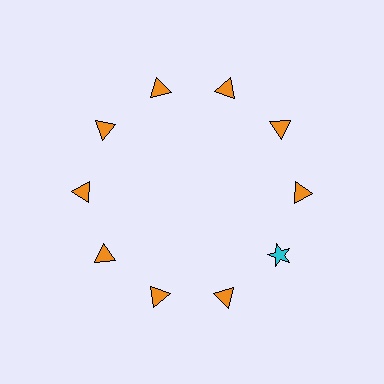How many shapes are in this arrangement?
There are 10 shapes arranged in a ring pattern.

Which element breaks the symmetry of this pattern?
The cyan star at roughly the 4 o'clock position breaks the symmetry. All other shapes are orange triangles.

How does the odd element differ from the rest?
It differs in both color (cyan instead of orange) and shape (star instead of triangle).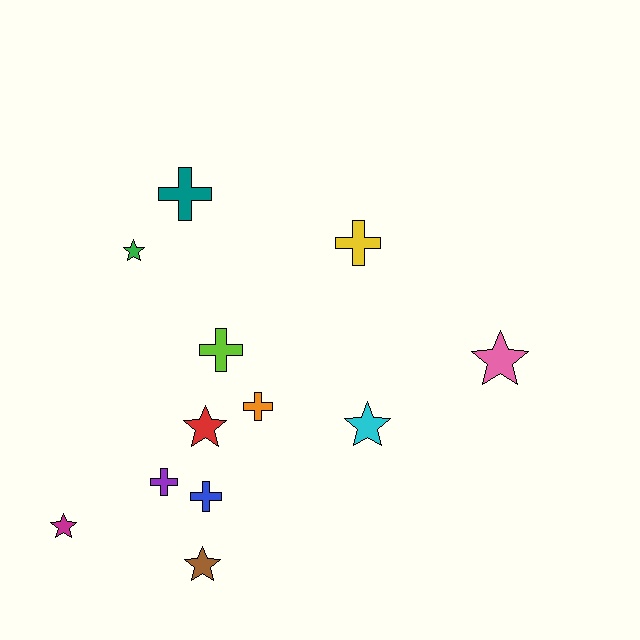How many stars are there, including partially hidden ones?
There are 6 stars.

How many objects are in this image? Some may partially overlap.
There are 12 objects.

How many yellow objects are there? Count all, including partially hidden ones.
There is 1 yellow object.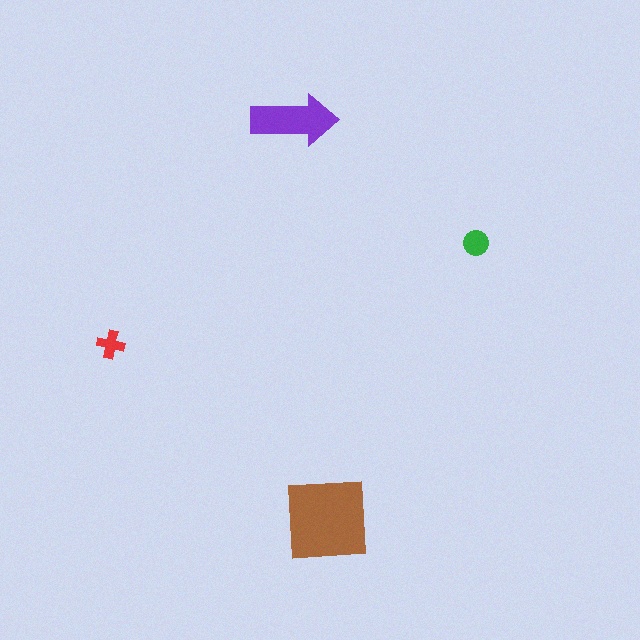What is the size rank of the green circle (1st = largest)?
3rd.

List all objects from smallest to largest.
The red cross, the green circle, the purple arrow, the brown square.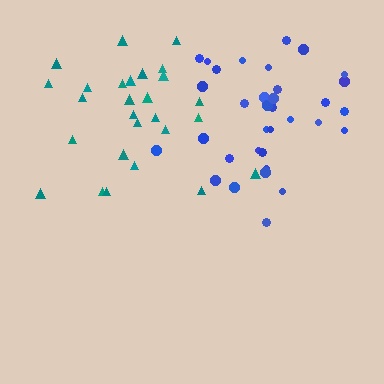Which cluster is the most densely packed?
Blue.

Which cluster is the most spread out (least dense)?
Teal.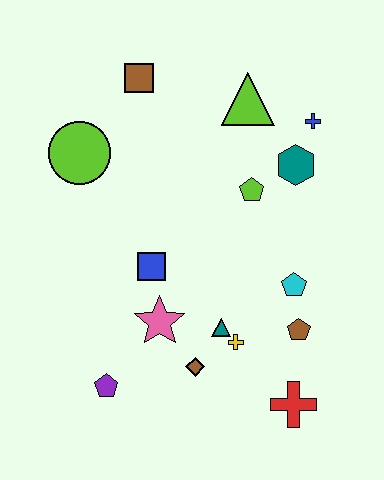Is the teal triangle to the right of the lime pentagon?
No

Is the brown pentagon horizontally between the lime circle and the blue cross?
Yes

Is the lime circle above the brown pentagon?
Yes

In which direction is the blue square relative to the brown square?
The blue square is below the brown square.